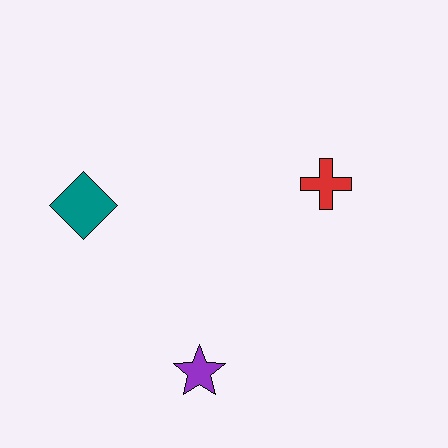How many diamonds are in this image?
There is 1 diamond.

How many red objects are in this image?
There is 1 red object.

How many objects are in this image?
There are 3 objects.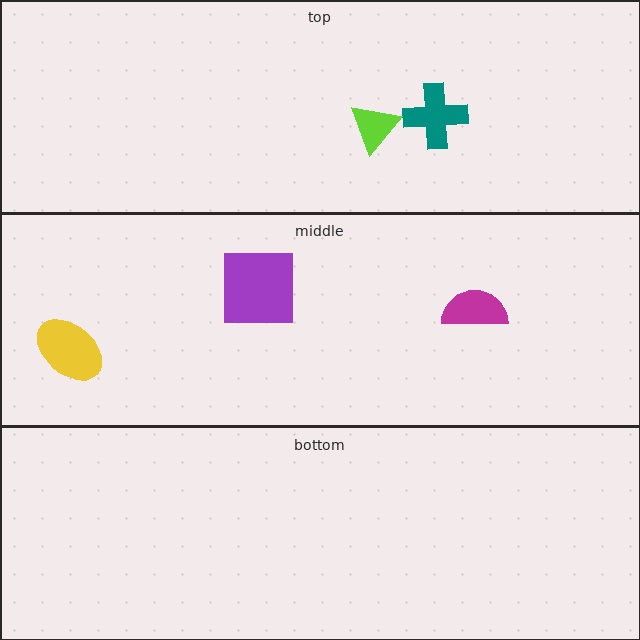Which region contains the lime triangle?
The top region.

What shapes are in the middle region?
The magenta semicircle, the purple square, the yellow ellipse.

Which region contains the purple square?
The middle region.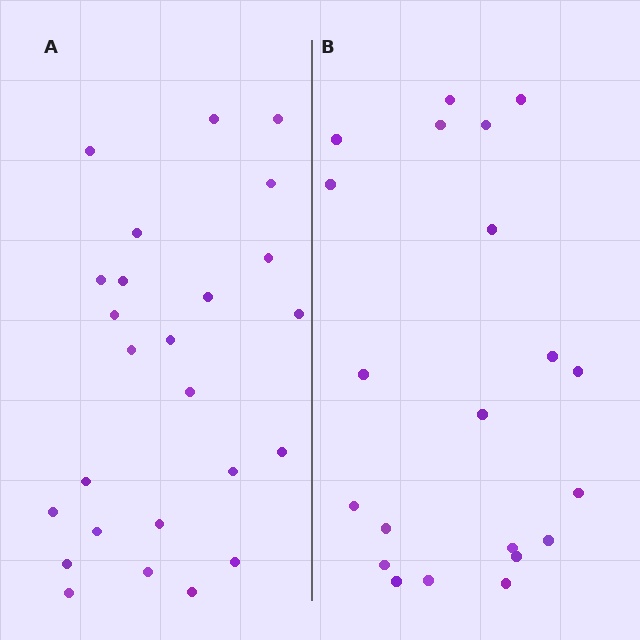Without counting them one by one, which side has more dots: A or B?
Region A (the left region) has more dots.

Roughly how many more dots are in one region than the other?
Region A has about 4 more dots than region B.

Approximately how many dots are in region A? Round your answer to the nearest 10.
About 20 dots. (The exact count is 25, which rounds to 20.)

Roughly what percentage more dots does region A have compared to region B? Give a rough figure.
About 20% more.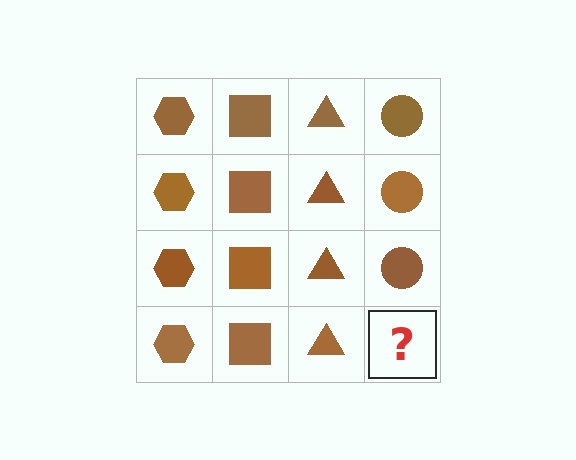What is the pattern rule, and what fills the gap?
The rule is that each column has a consistent shape. The gap should be filled with a brown circle.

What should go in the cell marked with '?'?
The missing cell should contain a brown circle.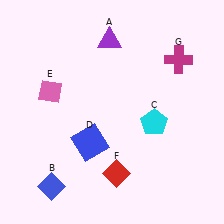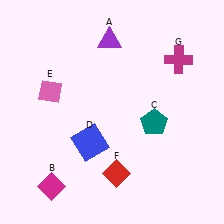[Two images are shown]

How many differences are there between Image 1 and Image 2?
There are 2 differences between the two images.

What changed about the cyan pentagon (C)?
In Image 1, C is cyan. In Image 2, it changed to teal.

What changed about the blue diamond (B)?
In Image 1, B is blue. In Image 2, it changed to magenta.